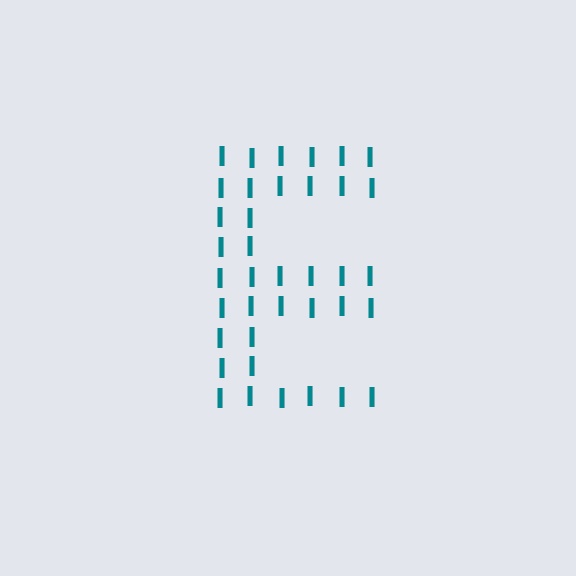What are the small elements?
The small elements are letter I's.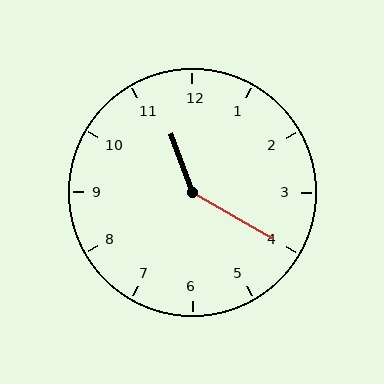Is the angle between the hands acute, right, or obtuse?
It is obtuse.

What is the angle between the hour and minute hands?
Approximately 140 degrees.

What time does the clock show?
11:20.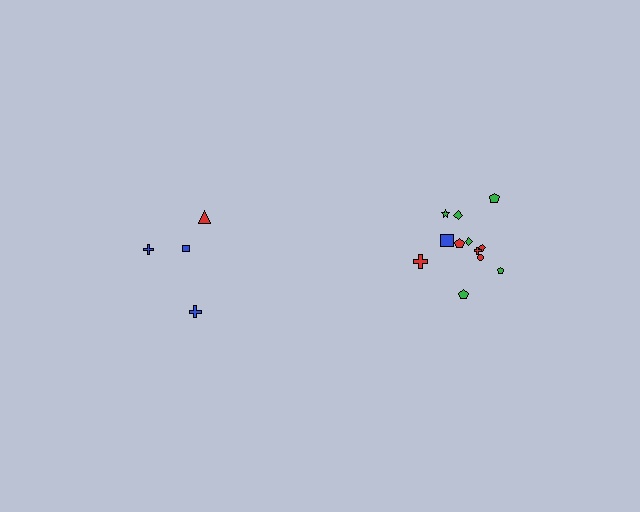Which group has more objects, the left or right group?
The right group.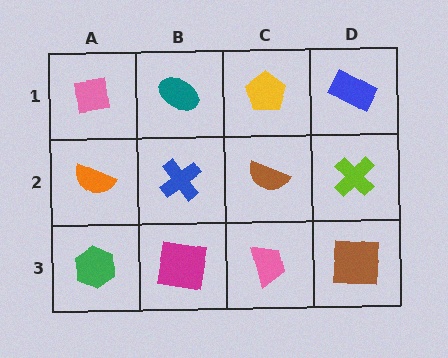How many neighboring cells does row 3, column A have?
2.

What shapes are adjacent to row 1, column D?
A lime cross (row 2, column D), a yellow pentagon (row 1, column C).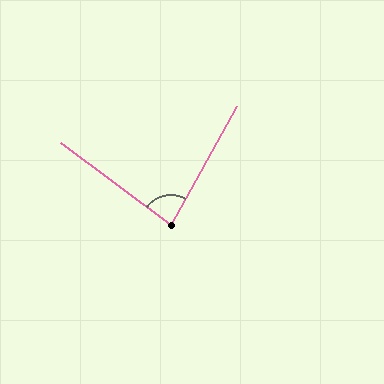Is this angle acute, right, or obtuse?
It is acute.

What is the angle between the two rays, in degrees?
Approximately 83 degrees.